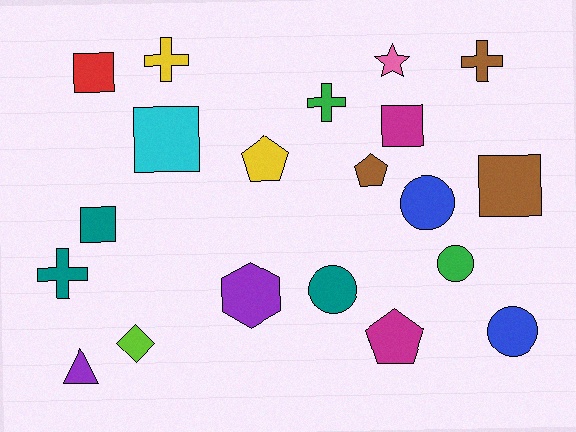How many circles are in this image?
There are 4 circles.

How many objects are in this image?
There are 20 objects.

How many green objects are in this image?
There are 2 green objects.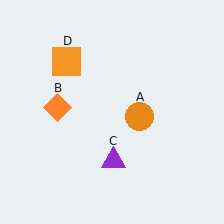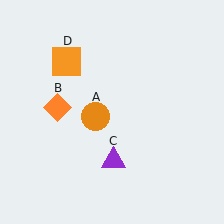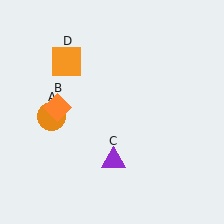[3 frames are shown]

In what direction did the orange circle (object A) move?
The orange circle (object A) moved left.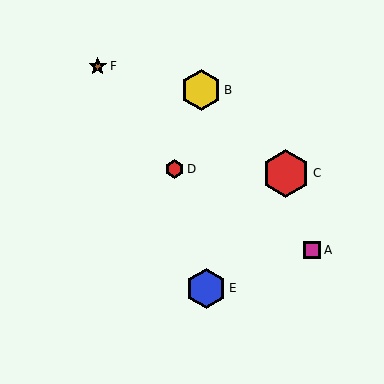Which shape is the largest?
The red hexagon (labeled C) is the largest.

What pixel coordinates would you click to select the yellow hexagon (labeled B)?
Click at (201, 90) to select the yellow hexagon B.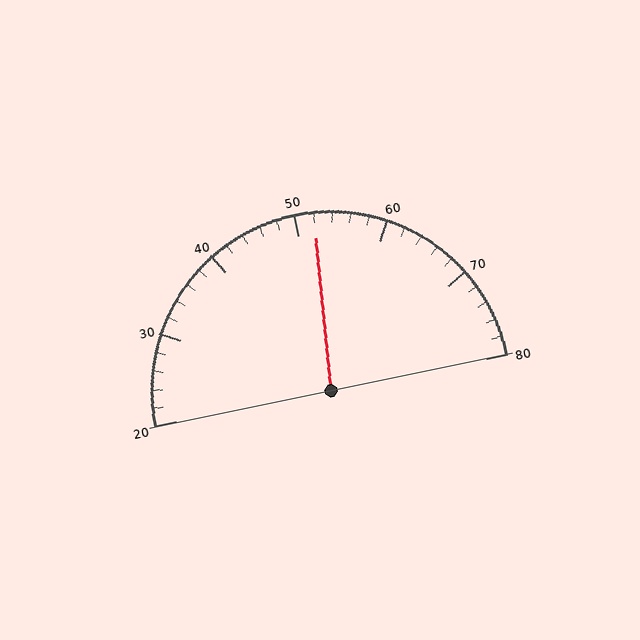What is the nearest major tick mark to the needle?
The nearest major tick mark is 50.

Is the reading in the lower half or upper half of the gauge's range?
The reading is in the upper half of the range (20 to 80).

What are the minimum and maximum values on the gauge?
The gauge ranges from 20 to 80.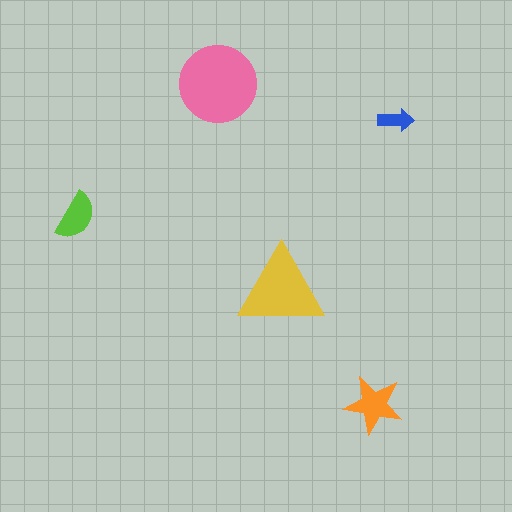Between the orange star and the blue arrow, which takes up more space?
The orange star.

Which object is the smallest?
The blue arrow.